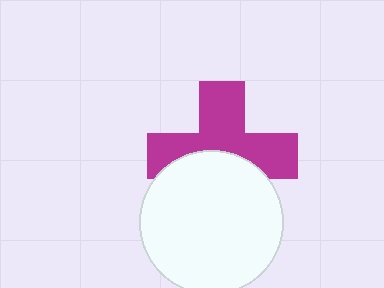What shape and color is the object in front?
The object in front is a white circle.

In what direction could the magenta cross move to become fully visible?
The magenta cross could move up. That would shift it out from behind the white circle entirely.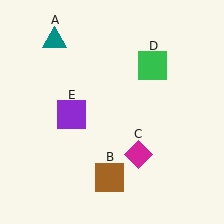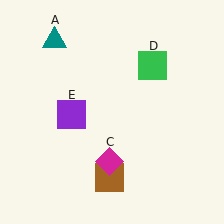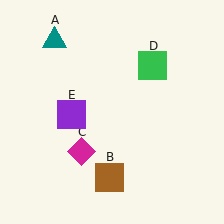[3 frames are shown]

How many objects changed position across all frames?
1 object changed position: magenta diamond (object C).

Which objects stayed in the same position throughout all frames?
Teal triangle (object A) and brown square (object B) and green square (object D) and purple square (object E) remained stationary.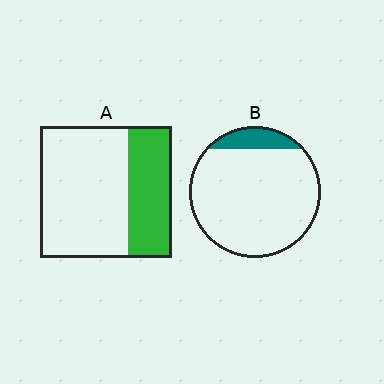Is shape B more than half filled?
No.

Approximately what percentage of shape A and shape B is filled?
A is approximately 35% and B is approximately 10%.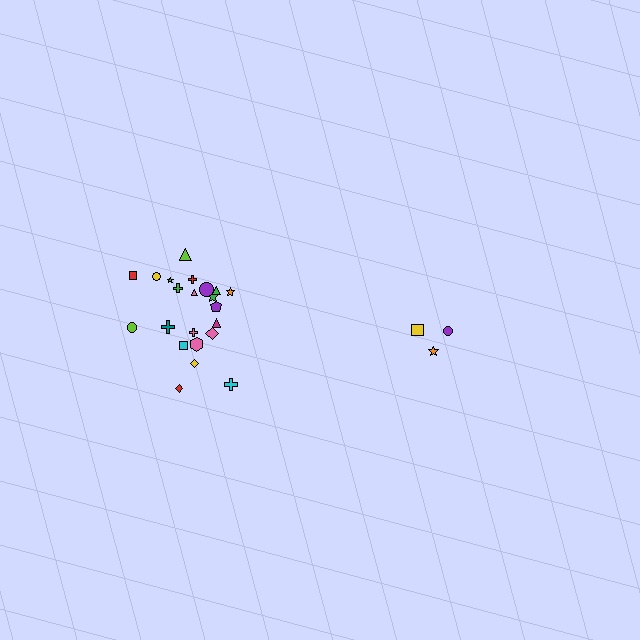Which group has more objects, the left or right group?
The left group.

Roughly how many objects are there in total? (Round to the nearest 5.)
Roughly 25 objects in total.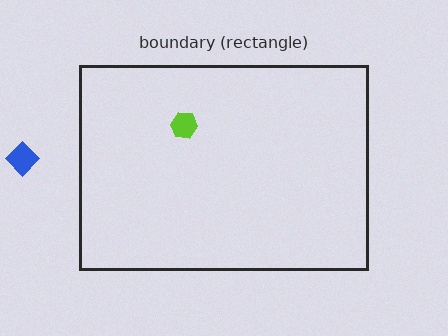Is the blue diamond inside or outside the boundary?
Outside.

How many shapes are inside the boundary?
1 inside, 1 outside.